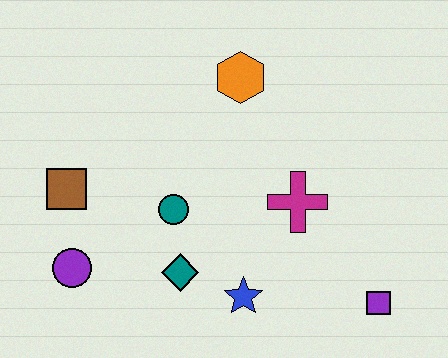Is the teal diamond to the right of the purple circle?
Yes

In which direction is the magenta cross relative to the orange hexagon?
The magenta cross is below the orange hexagon.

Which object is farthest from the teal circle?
The purple square is farthest from the teal circle.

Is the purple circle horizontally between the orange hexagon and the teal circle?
No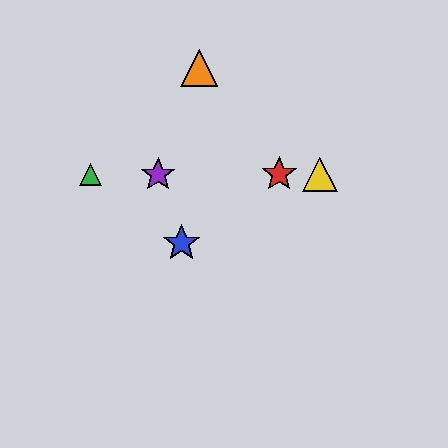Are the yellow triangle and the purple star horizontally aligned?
Yes, both are at y≈174.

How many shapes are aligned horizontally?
4 shapes (the red star, the green triangle, the yellow triangle, the purple star) are aligned horizontally.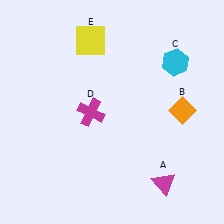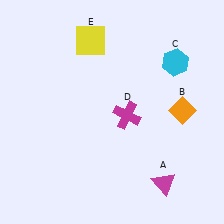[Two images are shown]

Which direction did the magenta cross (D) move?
The magenta cross (D) moved right.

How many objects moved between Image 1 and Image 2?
1 object moved between the two images.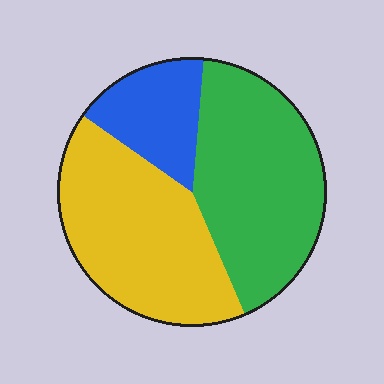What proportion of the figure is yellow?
Yellow covers roughly 40% of the figure.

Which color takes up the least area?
Blue, at roughly 15%.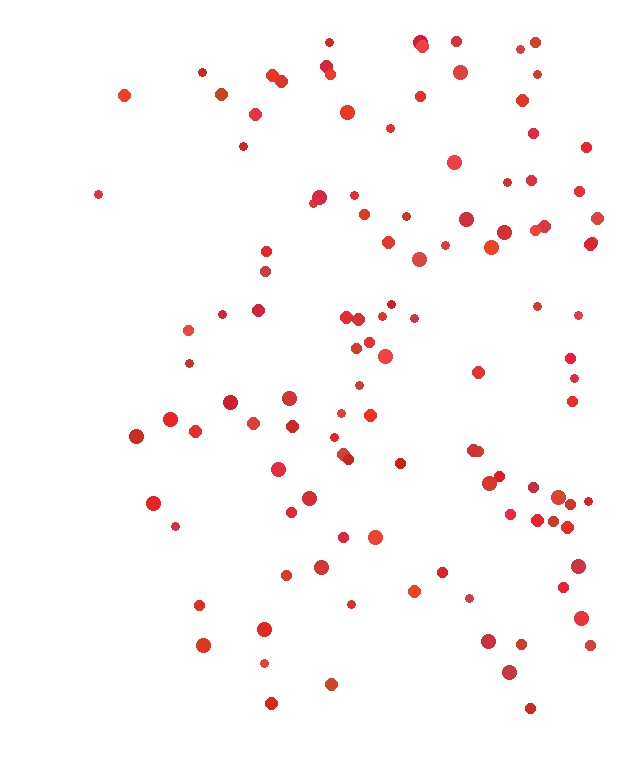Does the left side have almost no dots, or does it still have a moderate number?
Still a moderate number, just noticeably fewer than the right.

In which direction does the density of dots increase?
From left to right, with the right side densest.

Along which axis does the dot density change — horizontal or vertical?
Horizontal.